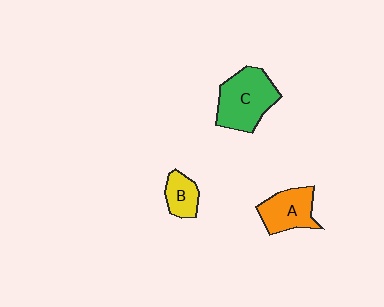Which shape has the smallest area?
Shape B (yellow).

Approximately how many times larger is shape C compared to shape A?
Approximately 1.4 times.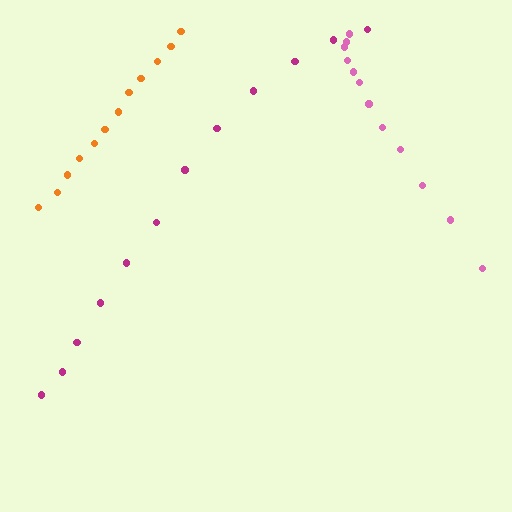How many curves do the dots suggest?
There are 3 distinct paths.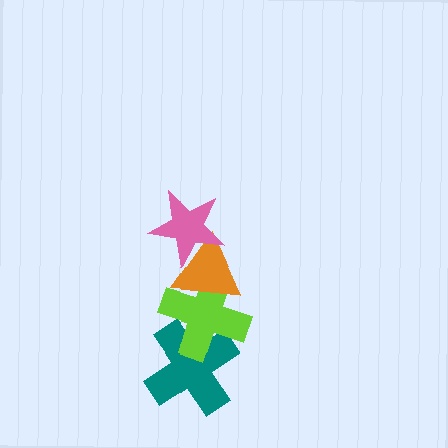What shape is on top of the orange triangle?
The pink star is on top of the orange triangle.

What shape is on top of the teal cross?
The lime cross is on top of the teal cross.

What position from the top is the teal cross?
The teal cross is 4th from the top.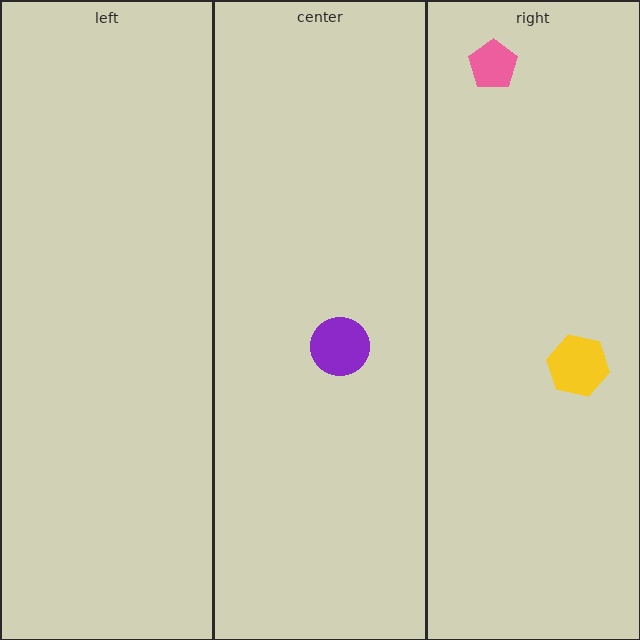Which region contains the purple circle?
The center region.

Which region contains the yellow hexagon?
The right region.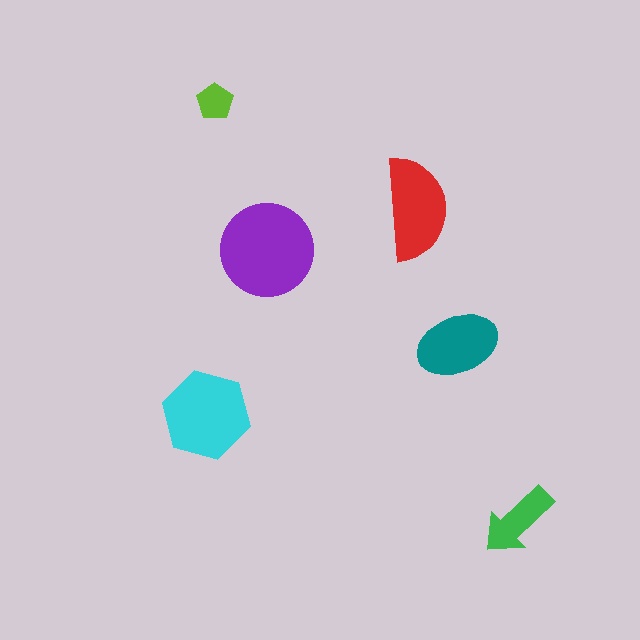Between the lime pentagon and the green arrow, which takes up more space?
The green arrow.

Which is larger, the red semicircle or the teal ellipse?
The red semicircle.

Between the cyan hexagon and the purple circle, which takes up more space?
The purple circle.